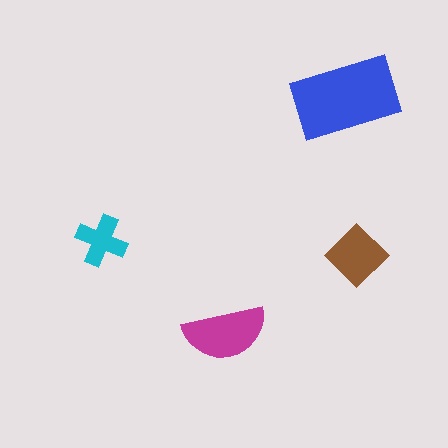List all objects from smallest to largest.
The cyan cross, the brown diamond, the magenta semicircle, the blue rectangle.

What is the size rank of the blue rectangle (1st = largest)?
1st.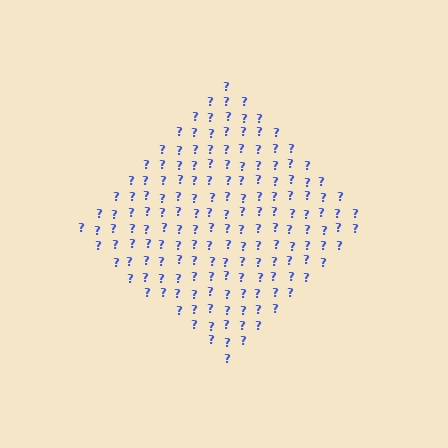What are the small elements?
The small elements are question marks.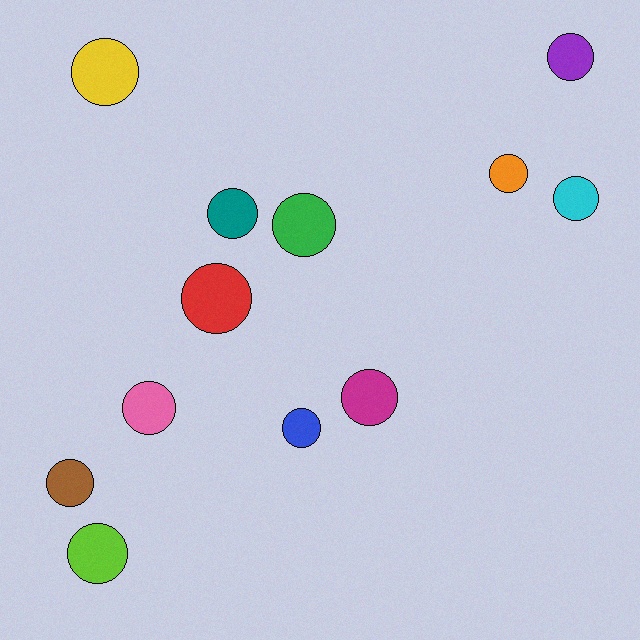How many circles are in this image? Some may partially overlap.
There are 12 circles.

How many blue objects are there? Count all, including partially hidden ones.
There is 1 blue object.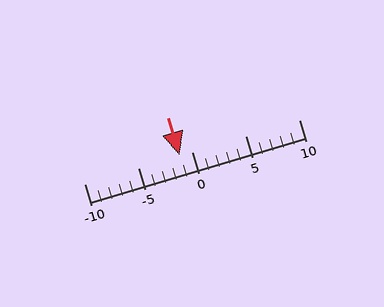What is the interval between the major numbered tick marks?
The major tick marks are spaced 5 units apart.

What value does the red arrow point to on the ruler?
The red arrow points to approximately -1.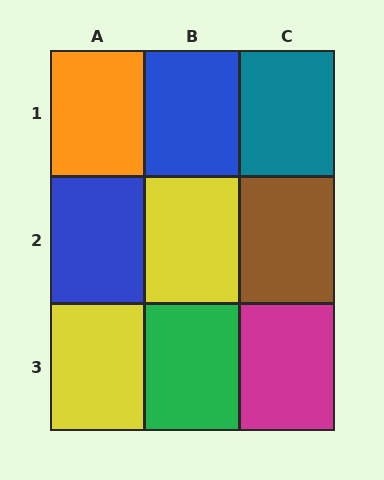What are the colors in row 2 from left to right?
Blue, yellow, brown.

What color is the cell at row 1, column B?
Blue.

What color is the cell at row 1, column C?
Teal.